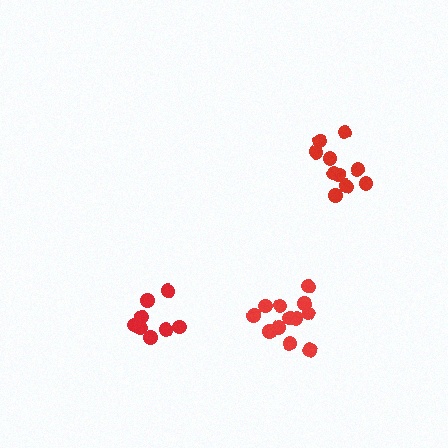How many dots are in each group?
Group 1: 12 dots, Group 2: 11 dots, Group 3: 8 dots (31 total).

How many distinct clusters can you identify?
There are 3 distinct clusters.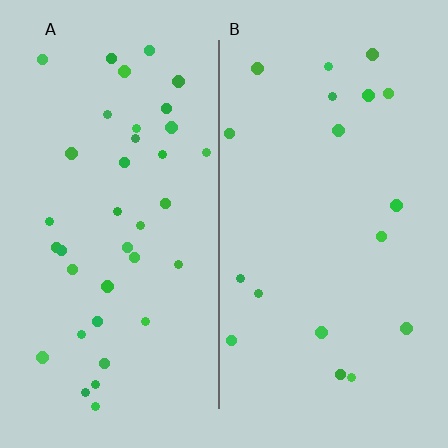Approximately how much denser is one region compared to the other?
Approximately 2.1× — region A over region B.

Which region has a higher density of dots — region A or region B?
A (the left).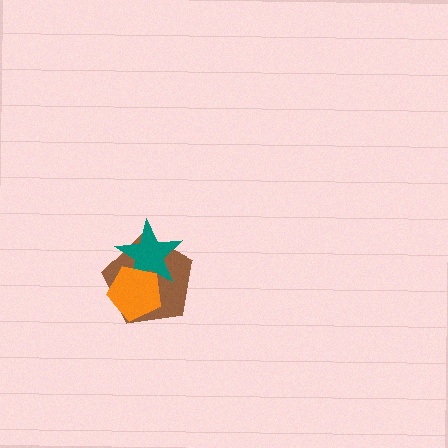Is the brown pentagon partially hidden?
Yes, it is partially covered by another shape.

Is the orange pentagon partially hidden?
No, no other shape covers it.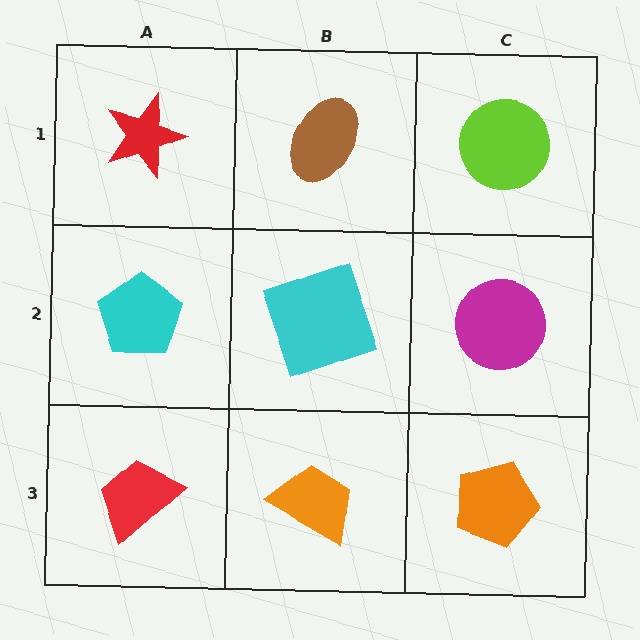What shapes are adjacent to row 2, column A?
A red star (row 1, column A), a red trapezoid (row 3, column A), a cyan square (row 2, column B).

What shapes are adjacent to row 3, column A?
A cyan pentagon (row 2, column A), an orange trapezoid (row 3, column B).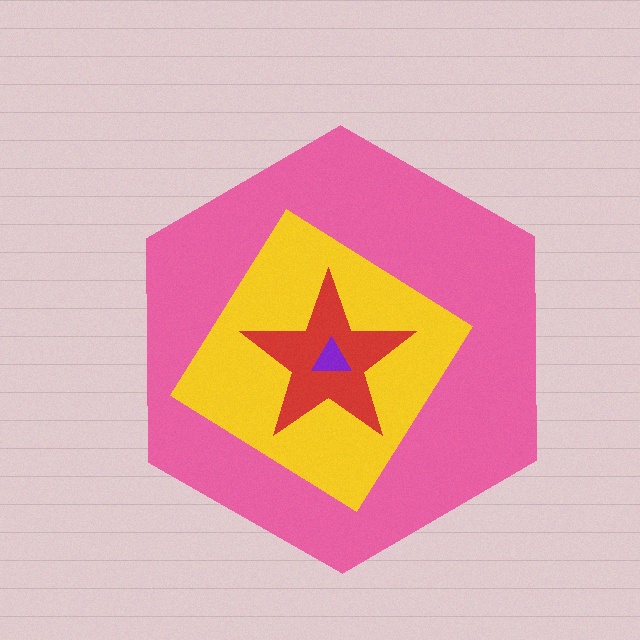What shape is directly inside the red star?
The purple triangle.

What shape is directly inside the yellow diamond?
The red star.